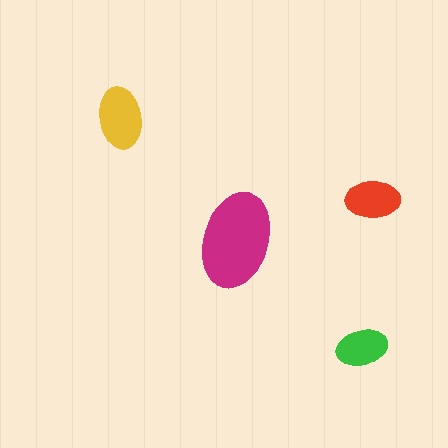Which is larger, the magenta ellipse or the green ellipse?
The magenta one.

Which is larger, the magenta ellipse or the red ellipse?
The magenta one.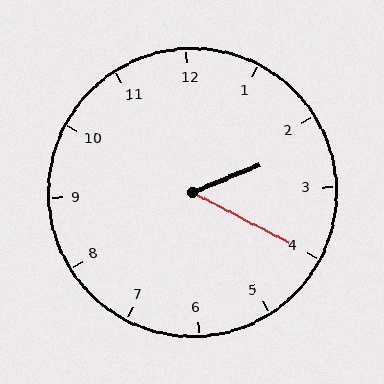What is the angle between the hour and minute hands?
Approximately 50 degrees.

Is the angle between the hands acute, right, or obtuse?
It is acute.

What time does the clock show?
2:20.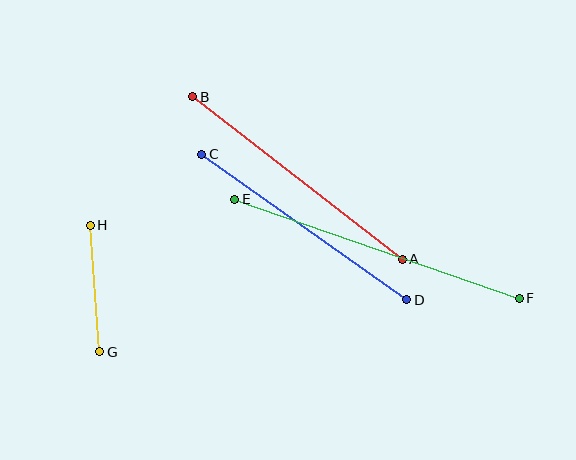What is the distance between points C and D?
The distance is approximately 252 pixels.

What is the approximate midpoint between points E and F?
The midpoint is at approximately (377, 249) pixels.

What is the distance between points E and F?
The distance is approximately 301 pixels.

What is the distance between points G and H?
The distance is approximately 127 pixels.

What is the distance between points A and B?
The distance is approximately 266 pixels.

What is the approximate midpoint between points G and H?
The midpoint is at approximately (95, 289) pixels.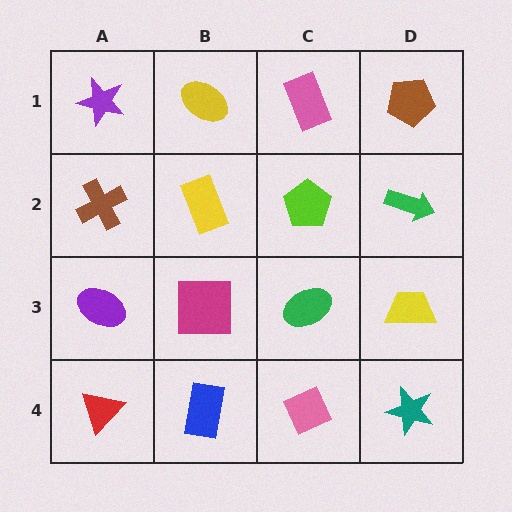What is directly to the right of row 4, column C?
A teal star.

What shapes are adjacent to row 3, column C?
A lime pentagon (row 2, column C), a pink diamond (row 4, column C), a magenta square (row 3, column B), a yellow trapezoid (row 3, column D).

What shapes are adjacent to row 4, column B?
A magenta square (row 3, column B), a red triangle (row 4, column A), a pink diamond (row 4, column C).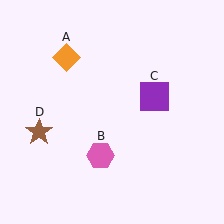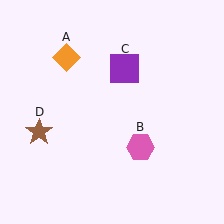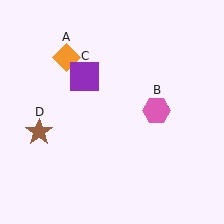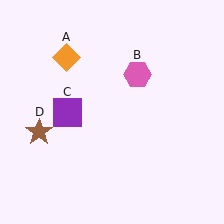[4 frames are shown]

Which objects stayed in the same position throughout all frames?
Orange diamond (object A) and brown star (object D) remained stationary.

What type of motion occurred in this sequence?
The pink hexagon (object B), purple square (object C) rotated counterclockwise around the center of the scene.